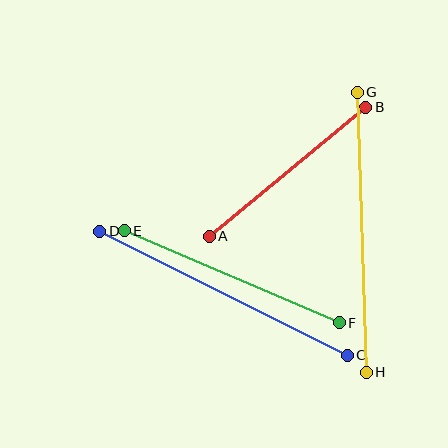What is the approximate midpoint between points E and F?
The midpoint is at approximately (232, 277) pixels.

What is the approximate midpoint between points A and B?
The midpoint is at approximately (288, 172) pixels.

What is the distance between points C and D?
The distance is approximately 277 pixels.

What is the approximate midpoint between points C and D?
The midpoint is at approximately (223, 293) pixels.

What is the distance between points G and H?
The distance is approximately 280 pixels.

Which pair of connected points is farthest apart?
Points G and H are farthest apart.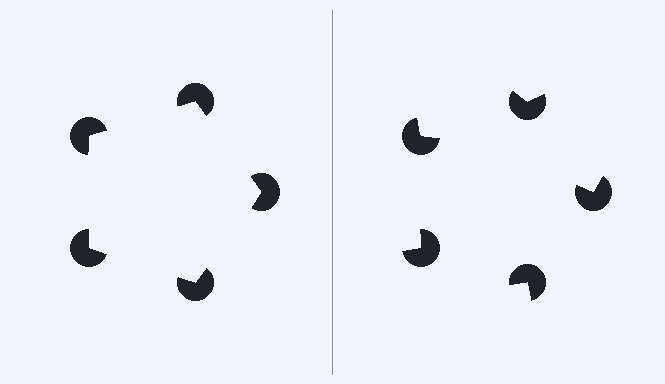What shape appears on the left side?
An illusory pentagon.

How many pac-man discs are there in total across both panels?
10 — 5 on each side.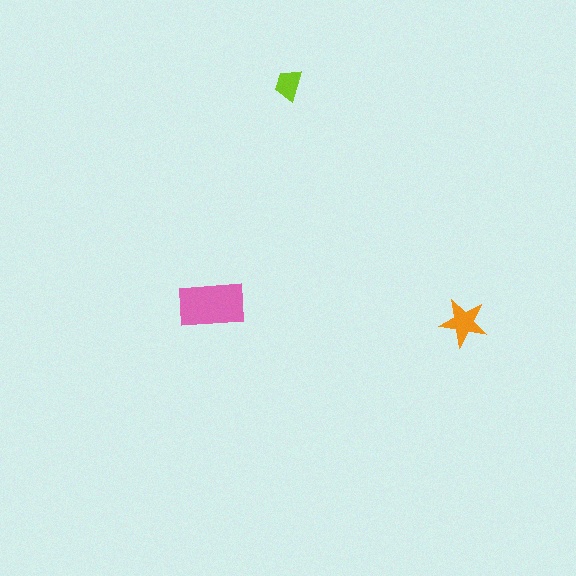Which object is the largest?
The pink rectangle.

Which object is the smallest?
The lime trapezoid.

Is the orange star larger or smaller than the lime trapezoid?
Larger.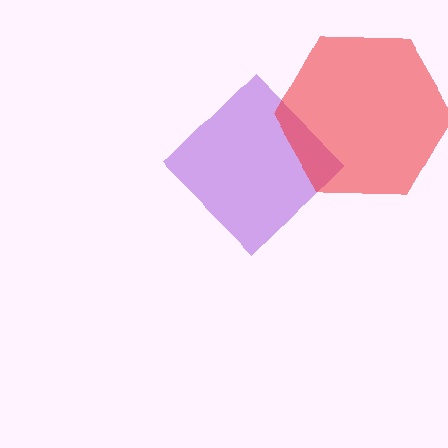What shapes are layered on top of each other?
The layered shapes are: a purple diamond, a red hexagon.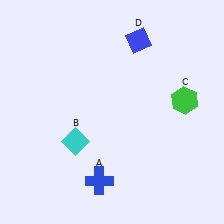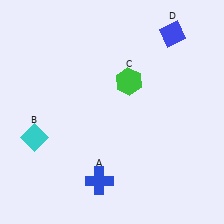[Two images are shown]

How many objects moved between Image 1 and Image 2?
3 objects moved between the two images.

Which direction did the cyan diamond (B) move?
The cyan diamond (B) moved left.